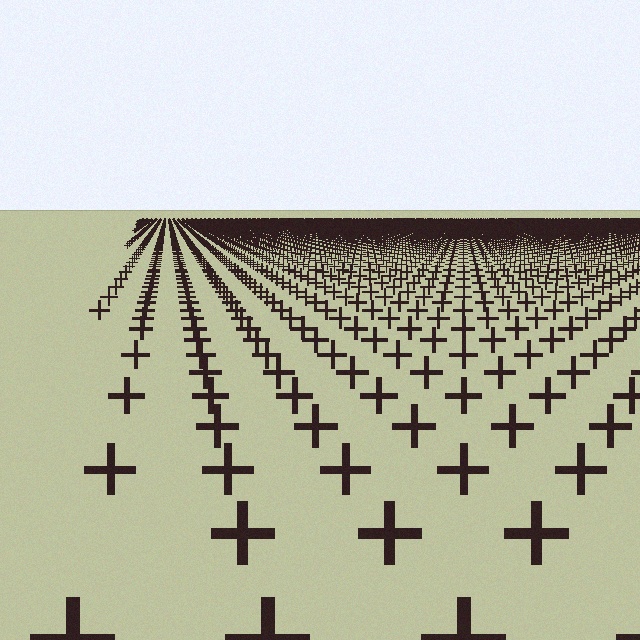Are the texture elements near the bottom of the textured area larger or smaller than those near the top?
Larger. Near the bottom, elements are closer to the viewer and appear at a bigger on-screen size.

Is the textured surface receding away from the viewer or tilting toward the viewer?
The surface is receding away from the viewer. Texture elements get smaller and denser toward the top.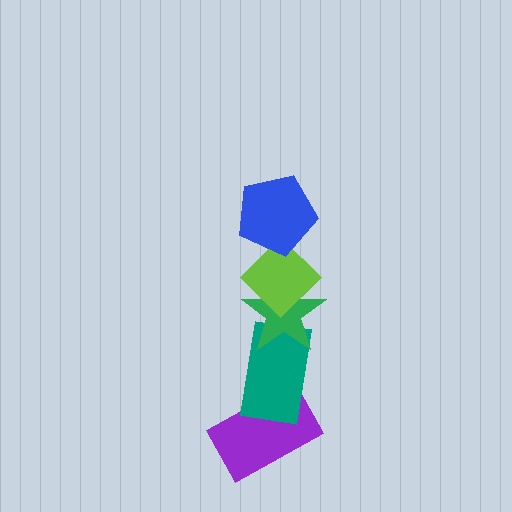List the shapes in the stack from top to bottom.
From top to bottom: the blue pentagon, the lime diamond, the green star, the teal rectangle, the purple rectangle.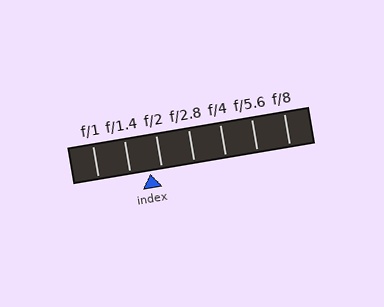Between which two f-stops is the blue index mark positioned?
The index mark is between f/1.4 and f/2.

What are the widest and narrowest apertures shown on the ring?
The widest aperture shown is f/1 and the narrowest is f/8.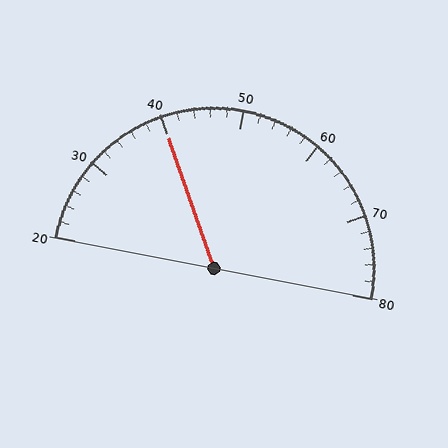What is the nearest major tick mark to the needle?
The nearest major tick mark is 40.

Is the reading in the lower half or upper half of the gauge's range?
The reading is in the lower half of the range (20 to 80).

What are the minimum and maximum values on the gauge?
The gauge ranges from 20 to 80.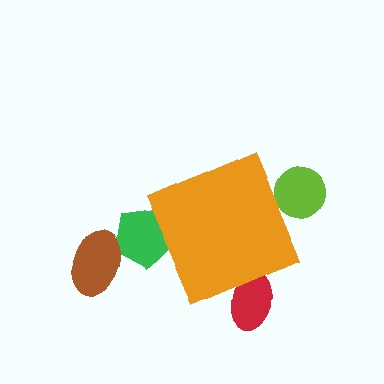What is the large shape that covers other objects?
An orange diamond.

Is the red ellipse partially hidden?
Yes, the red ellipse is partially hidden behind the orange diamond.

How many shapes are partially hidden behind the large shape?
3 shapes are partially hidden.